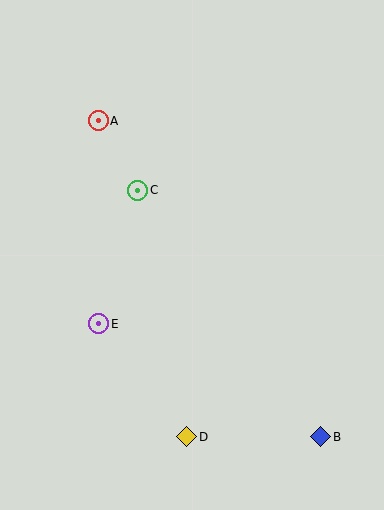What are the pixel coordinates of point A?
Point A is at (98, 121).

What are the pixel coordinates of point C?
Point C is at (138, 190).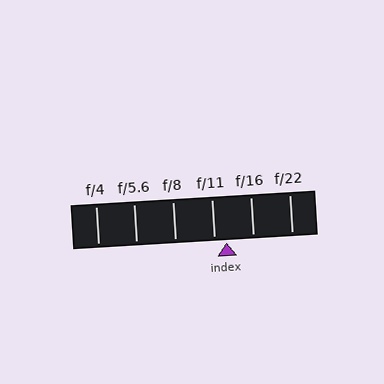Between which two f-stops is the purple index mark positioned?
The index mark is between f/11 and f/16.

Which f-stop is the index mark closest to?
The index mark is closest to f/11.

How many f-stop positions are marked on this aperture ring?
There are 6 f-stop positions marked.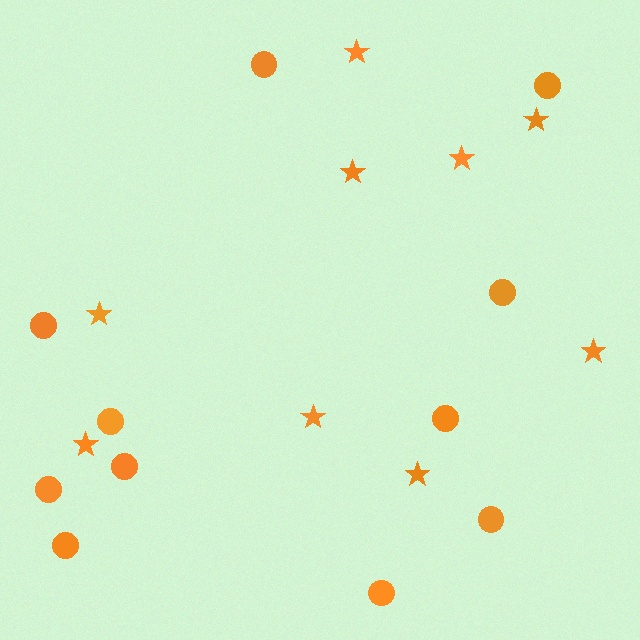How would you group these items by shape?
There are 2 groups: one group of circles (11) and one group of stars (9).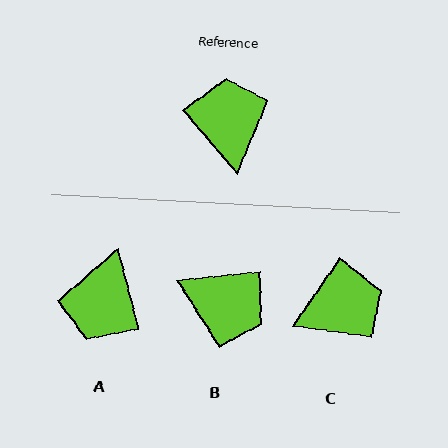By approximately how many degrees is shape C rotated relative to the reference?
Approximately 75 degrees clockwise.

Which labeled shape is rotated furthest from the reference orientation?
A, about 154 degrees away.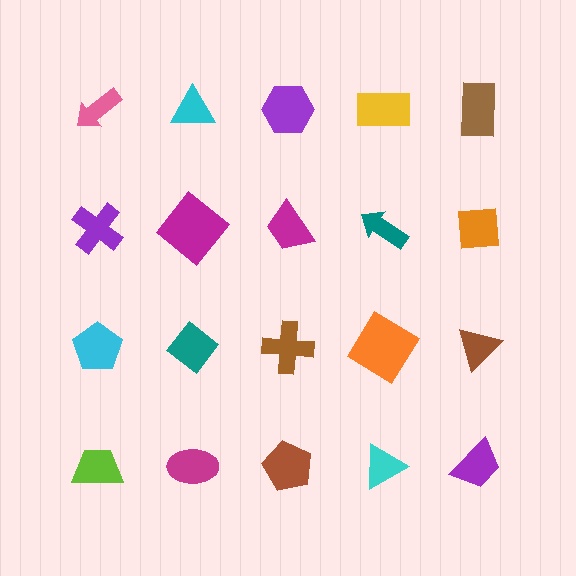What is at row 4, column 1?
A lime trapezoid.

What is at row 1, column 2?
A cyan triangle.